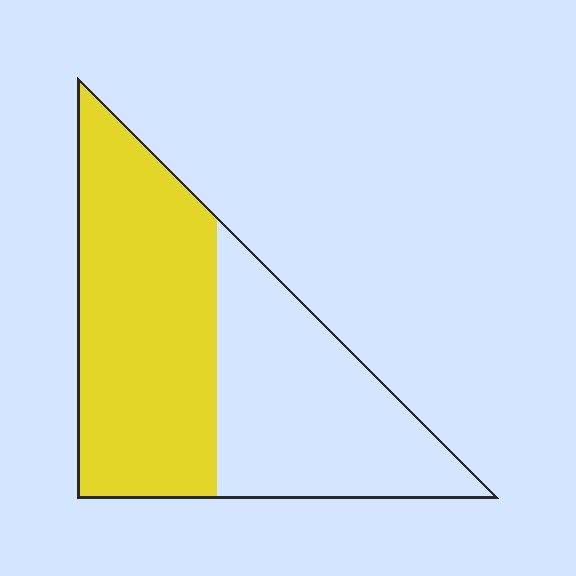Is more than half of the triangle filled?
Yes.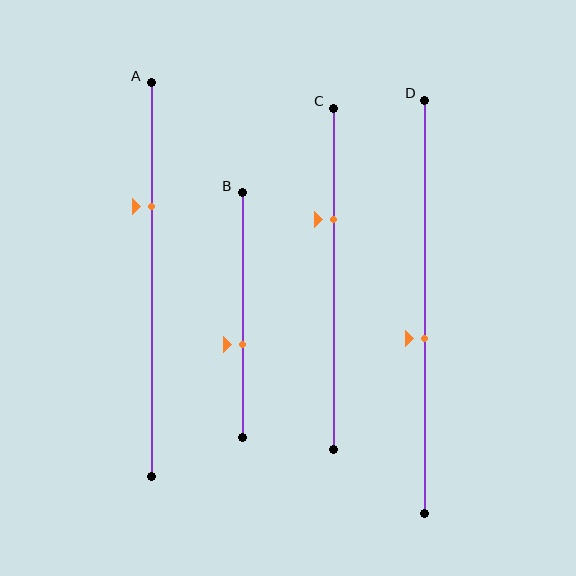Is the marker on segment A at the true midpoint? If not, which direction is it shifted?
No, the marker on segment A is shifted upward by about 18% of the segment length.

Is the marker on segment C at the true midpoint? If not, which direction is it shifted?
No, the marker on segment C is shifted upward by about 17% of the segment length.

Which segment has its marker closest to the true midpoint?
Segment D has its marker closest to the true midpoint.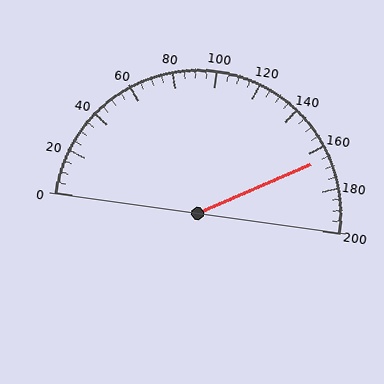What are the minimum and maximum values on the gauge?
The gauge ranges from 0 to 200.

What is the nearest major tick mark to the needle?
The nearest major tick mark is 160.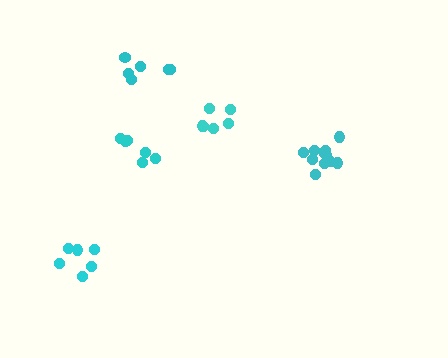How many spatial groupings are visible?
There are 5 spatial groupings.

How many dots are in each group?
Group 1: 6 dots, Group 2: 6 dots, Group 3: 6 dots, Group 4: 6 dots, Group 5: 11 dots (35 total).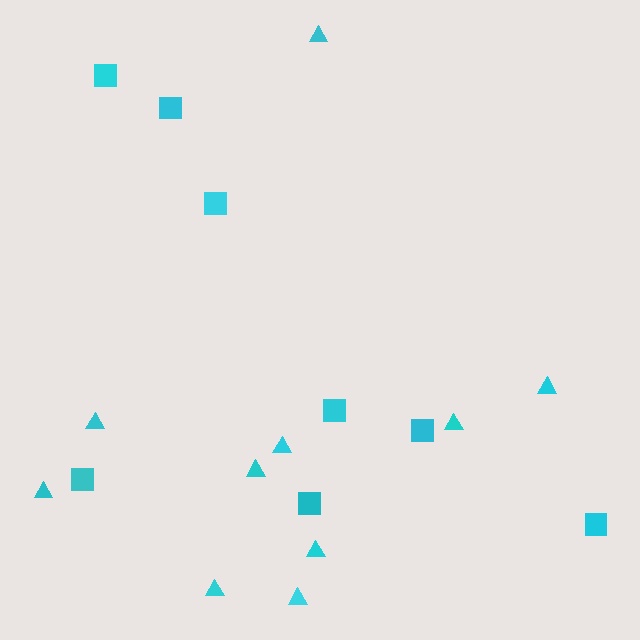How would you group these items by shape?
There are 2 groups: one group of squares (8) and one group of triangles (10).